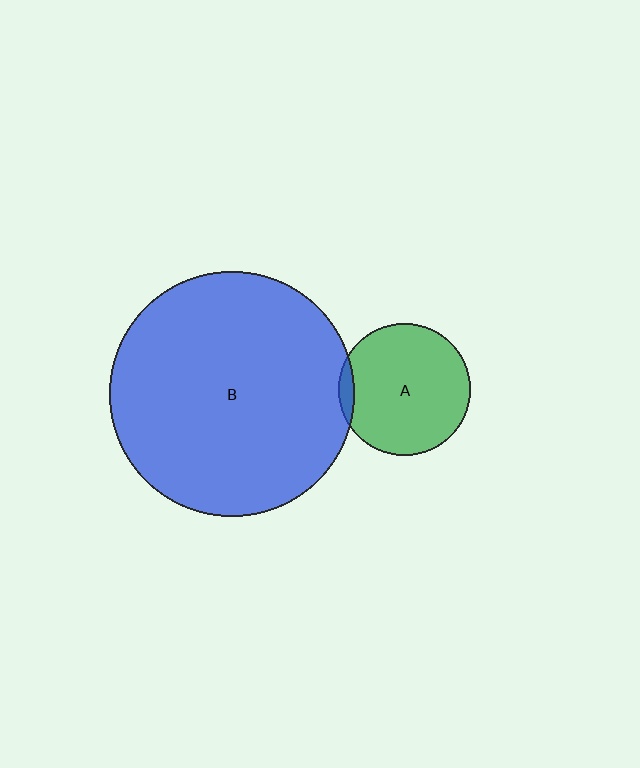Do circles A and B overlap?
Yes.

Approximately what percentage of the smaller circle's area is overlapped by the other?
Approximately 5%.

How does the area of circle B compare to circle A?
Approximately 3.5 times.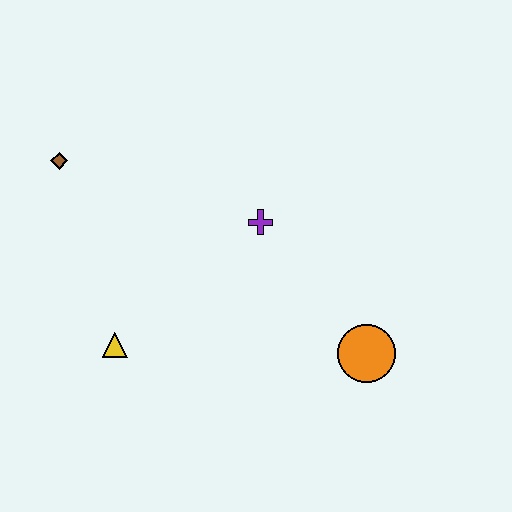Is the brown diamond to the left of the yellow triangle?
Yes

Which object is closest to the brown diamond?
The yellow triangle is closest to the brown diamond.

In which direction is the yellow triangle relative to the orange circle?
The yellow triangle is to the left of the orange circle.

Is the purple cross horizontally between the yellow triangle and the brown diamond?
No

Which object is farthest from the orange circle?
The brown diamond is farthest from the orange circle.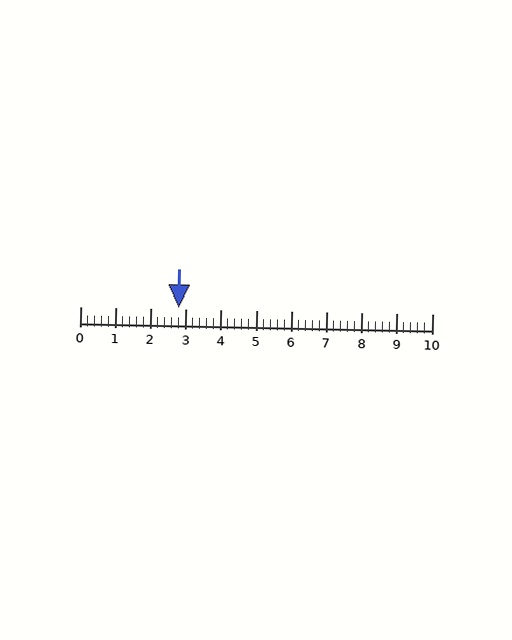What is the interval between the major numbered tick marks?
The major tick marks are spaced 1 units apart.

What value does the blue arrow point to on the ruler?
The blue arrow points to approximately 2.8.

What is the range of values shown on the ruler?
The ruler shows values from 0 to 10.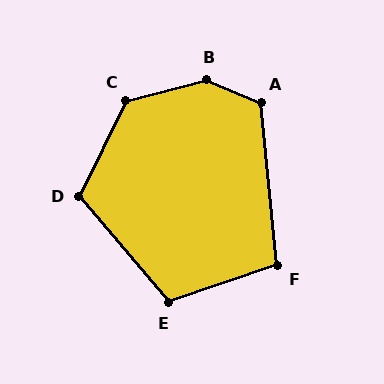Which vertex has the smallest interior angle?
F, at approximately 103 degrees.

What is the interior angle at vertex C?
Approximately 130 degrees (obtuse).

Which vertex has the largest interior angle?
B, at approximately 143 degrees.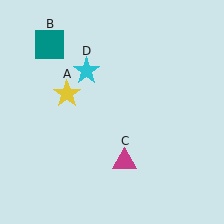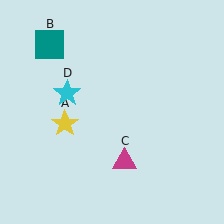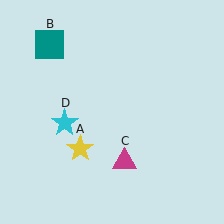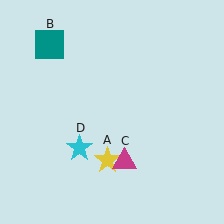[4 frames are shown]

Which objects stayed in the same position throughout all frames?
Teal square (object B) and magenta triangle (object C) remained stationary.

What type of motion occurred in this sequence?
The yellow star (object A), cyan star (object D) rotated counterclockwise around the center of the scene.